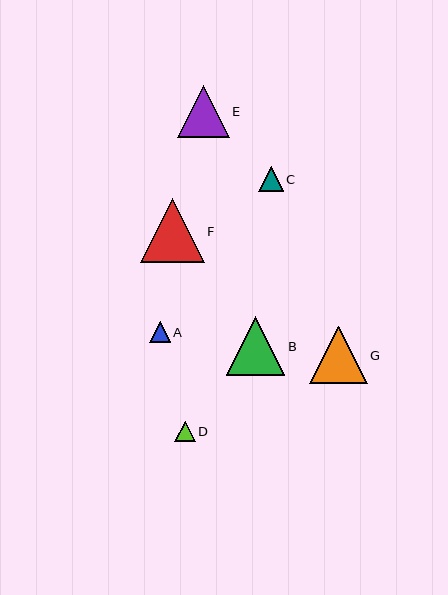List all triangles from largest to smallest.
From largest to smallest: F, B, G, E, C, A, D.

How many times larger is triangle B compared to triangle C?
Triangle B is approximately 2.4 times the size of triangle C.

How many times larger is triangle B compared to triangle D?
Triangle B is approximately 2.9 times the size of triangle D.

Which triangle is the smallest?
Triangle D is the smallest with a size of approximately 20 pixels.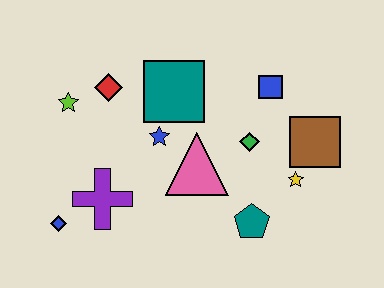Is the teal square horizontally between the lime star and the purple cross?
No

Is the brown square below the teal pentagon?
No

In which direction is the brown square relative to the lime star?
The brown square is to the right of the lime star.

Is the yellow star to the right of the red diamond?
Yes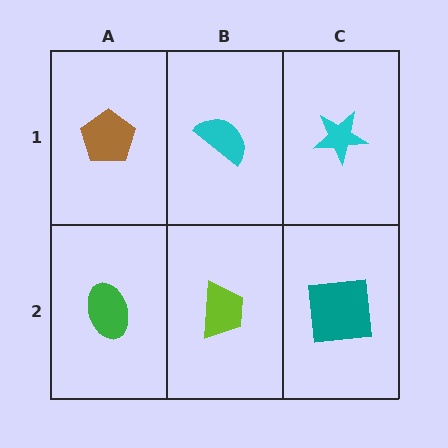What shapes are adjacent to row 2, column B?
A cyan semicircle (row 1, column B), a green ellipse (row 2, column A), a teal square (row 2, column C).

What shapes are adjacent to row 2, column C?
A cyan star (row 1, column C), a lime trapezoid (row 2, column B).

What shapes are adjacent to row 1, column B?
A lime trapezoid (row 2, column B), a brown pentagon (row 1, column A), a cyan star (row 1, column C).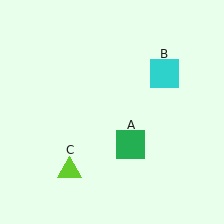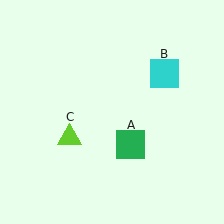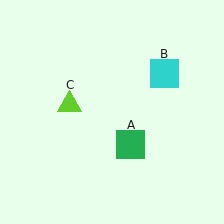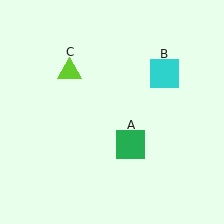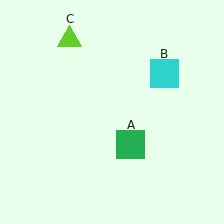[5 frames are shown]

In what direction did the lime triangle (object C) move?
The lime triangle (object C) moved up.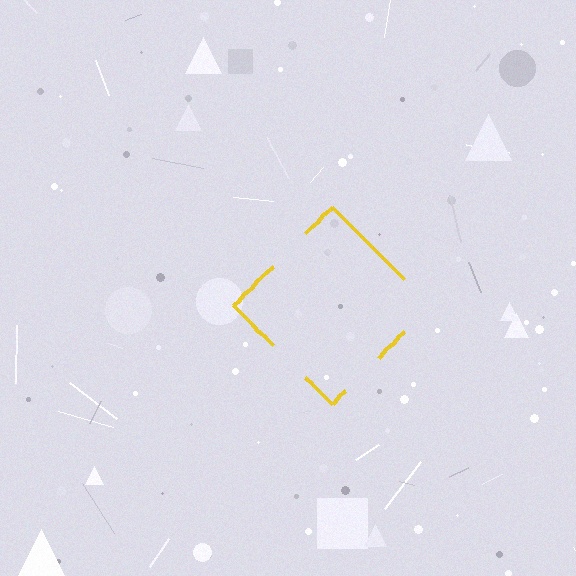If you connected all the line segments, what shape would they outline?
They would outline a diamond.